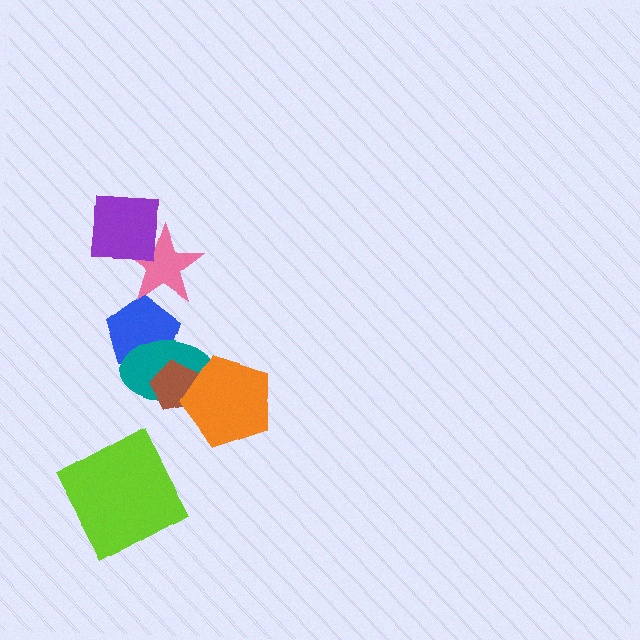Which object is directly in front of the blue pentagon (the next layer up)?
The teal ellipse is directly in front of the blue pentagon.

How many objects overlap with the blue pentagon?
2 objects overlap with the blue pentagon.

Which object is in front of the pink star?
The purple square is in front of the pink star.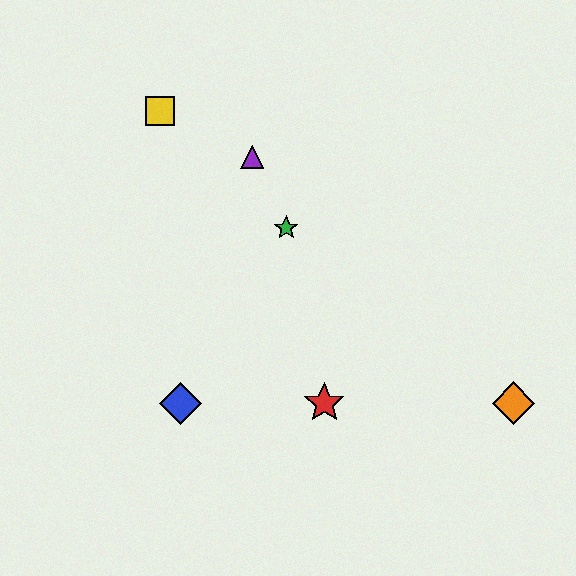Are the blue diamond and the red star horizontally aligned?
Yes, both are at y≈403.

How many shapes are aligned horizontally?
3 shapes (the red star, the blue diamond, the orange diamond) are aligned horizontally.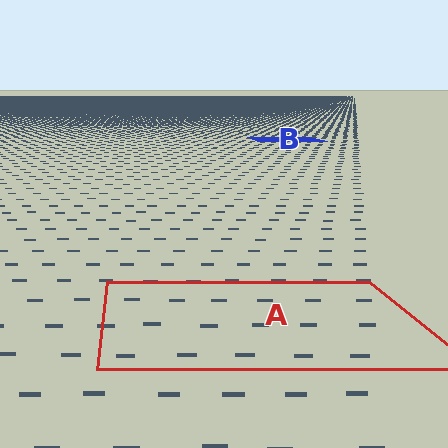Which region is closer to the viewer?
Region A is closer. The texture elements there are larger and more spread out.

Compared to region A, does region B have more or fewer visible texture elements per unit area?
Region B has more texture elements per unit area — they are packed more densely because it is farther away.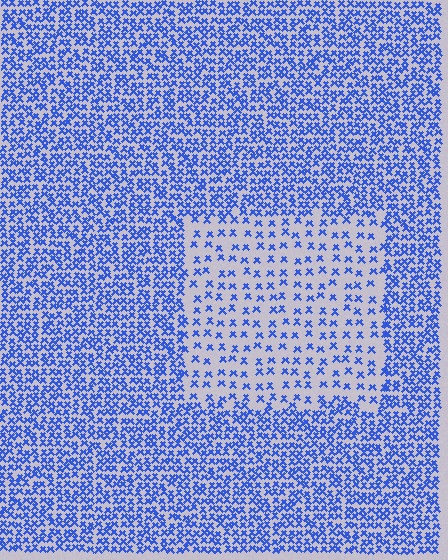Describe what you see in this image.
The image contains small blue elements arranged at two different densities. A rectangle-shaped region is visible where the elements are less densely packed than the surrounding area.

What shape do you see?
I see a rectangle.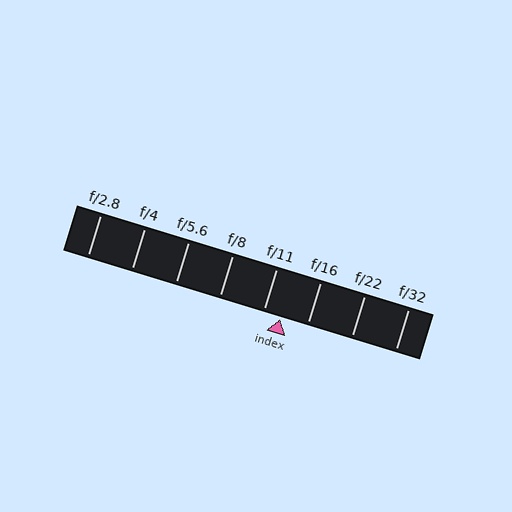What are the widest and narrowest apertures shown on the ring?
The widest aperture shown is f/2.8 and the narrowest is f/32.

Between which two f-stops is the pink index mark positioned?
The index mark is between f/11 and f/16.